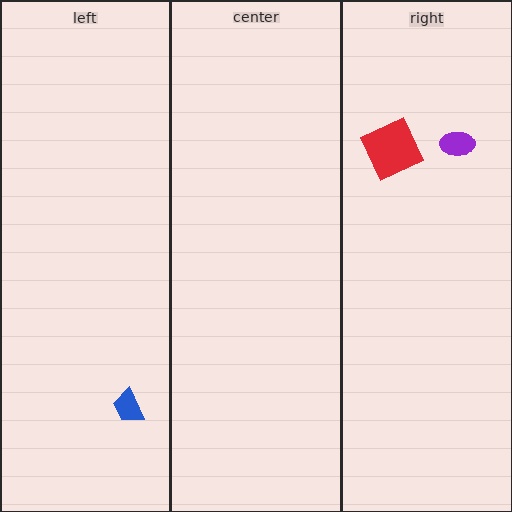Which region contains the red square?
The right region.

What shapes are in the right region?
The red square, the purple ellipse.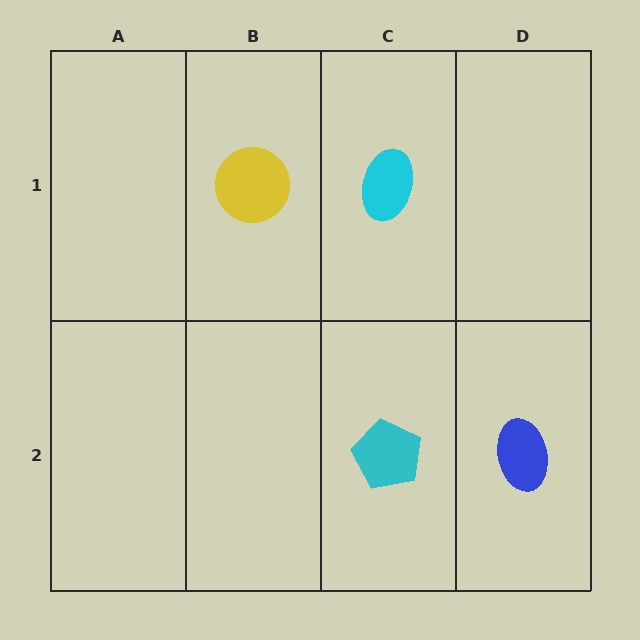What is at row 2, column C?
A cyan pentagon.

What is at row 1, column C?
A cyan ellipse.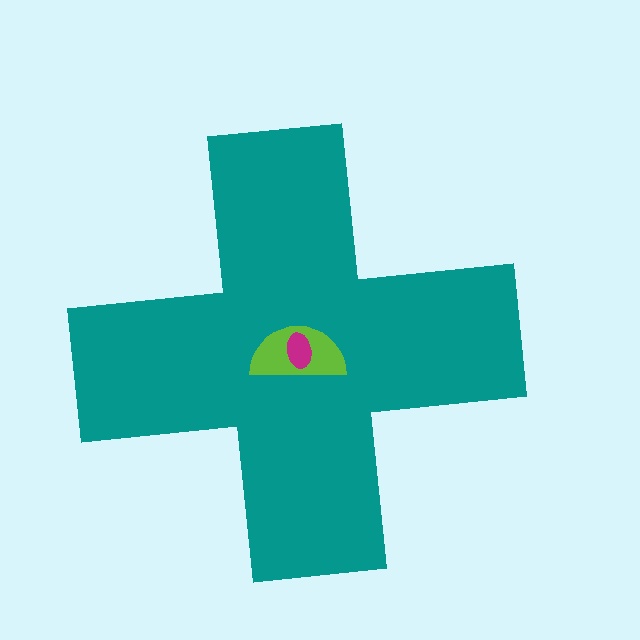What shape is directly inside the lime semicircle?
The magenta ellipse.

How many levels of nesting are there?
3.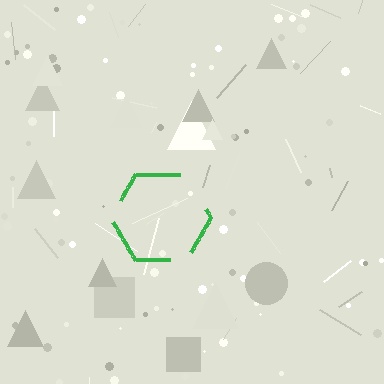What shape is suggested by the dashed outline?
The dashed outline suggests a hexagon.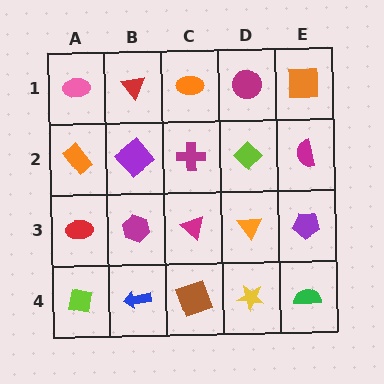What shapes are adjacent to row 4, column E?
A purple pentagon (row 3, column E), a yellow star (row 4, column D).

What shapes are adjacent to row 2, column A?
A pink ellipse (row 1, column A), a red ellipse (row 3, column A), a purple diamond (row 2, column B).